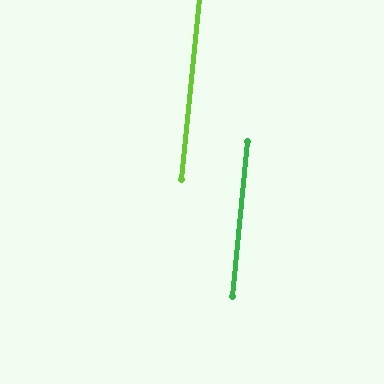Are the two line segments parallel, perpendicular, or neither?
Parallel — their directions differ by only 0.4°.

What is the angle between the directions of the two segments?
Approximately 0 degrees.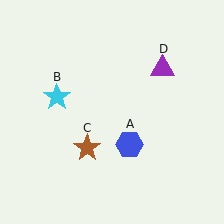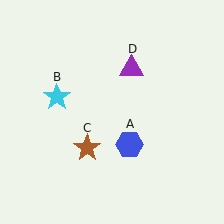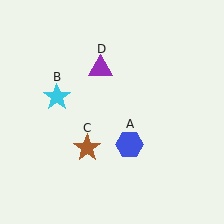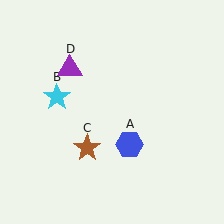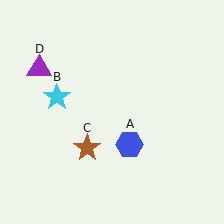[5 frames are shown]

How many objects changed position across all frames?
1 object changed position: purple triangle (object D).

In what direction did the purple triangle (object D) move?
The purple triangle (object D) moved left.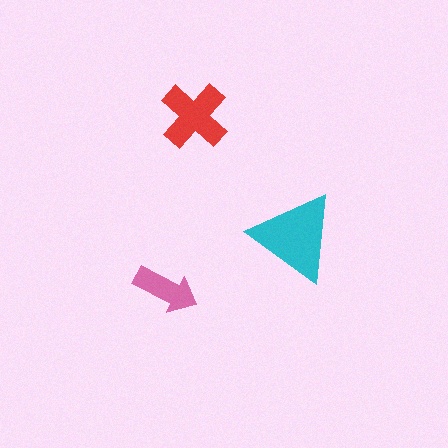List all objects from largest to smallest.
The cyan triangle, the red cross, the pink arrow.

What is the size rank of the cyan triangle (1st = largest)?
1st.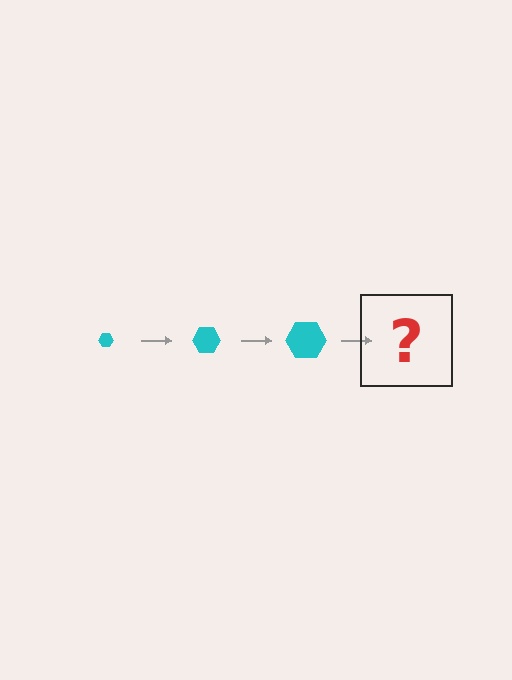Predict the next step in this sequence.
The next step is a cyan hexagon, larger than the previous one.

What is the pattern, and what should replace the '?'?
The pattern is that the hexagon gets progressively larger each step. The '?' should be a cyan hexagon, larger than the previous one.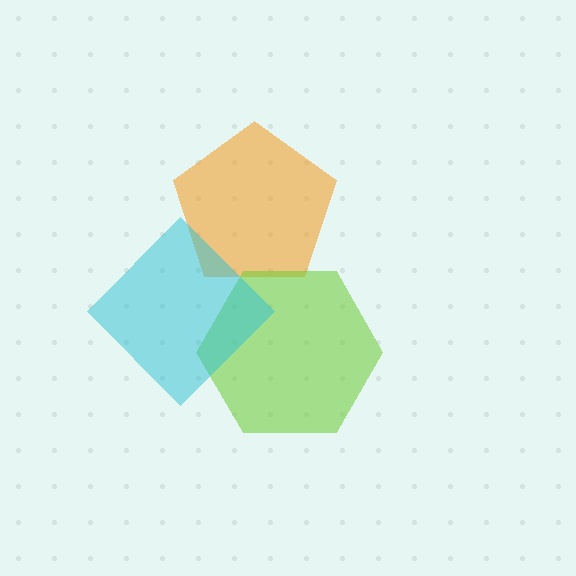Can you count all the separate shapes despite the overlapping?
Yes, there are 3 separate shapes.